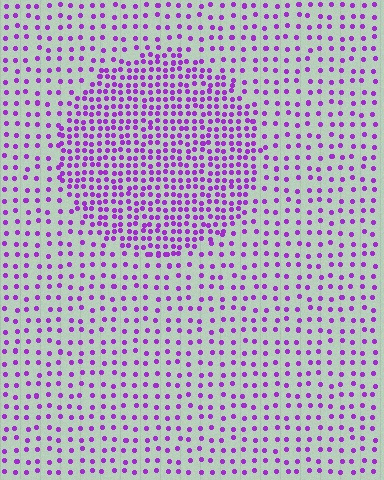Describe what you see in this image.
The image contains small purple elements arranged at two different densities. A circle-shaped region is visible where the elements are more densely packed than the surrounding area.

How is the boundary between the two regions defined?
The boundary is defined by a change in element density (approximately 2.2x ratio). All elements are the same color, size, and shape.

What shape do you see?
I see a circle.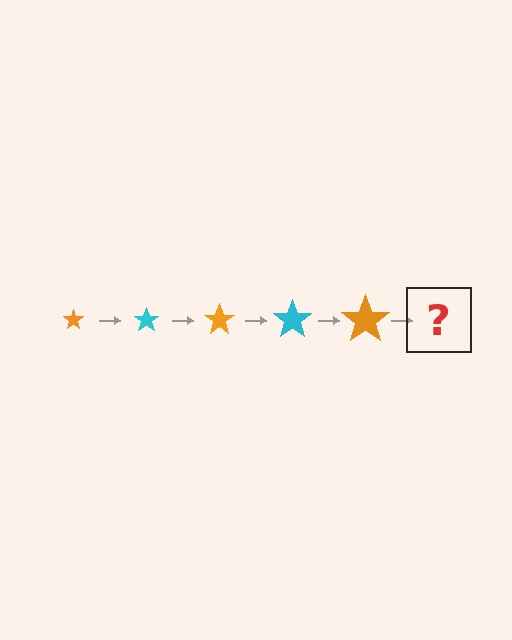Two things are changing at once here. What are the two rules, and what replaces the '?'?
The two rules are that the star grows larger each step and the color cycles through orange and cyan. The '?' should be a cyan star, larger than the previous one.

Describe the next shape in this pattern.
It should be a cyan star, larger than the previous one.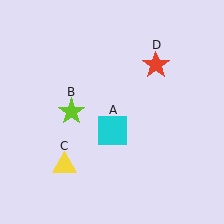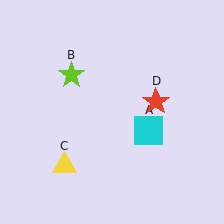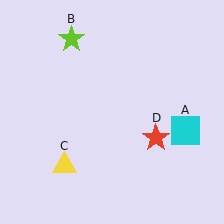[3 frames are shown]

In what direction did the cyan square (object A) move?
The cyan square (object A) moved right.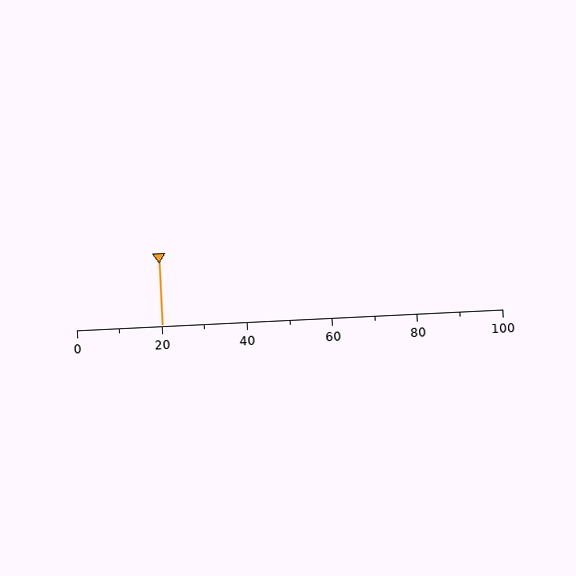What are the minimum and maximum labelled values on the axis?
The axis runs from 0 to 100.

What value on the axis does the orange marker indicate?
The marker indicates approximately 20.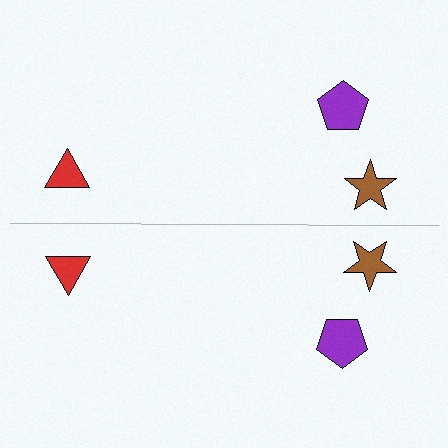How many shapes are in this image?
There are 6 shapes in this image.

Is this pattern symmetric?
Yes, this pattern has bilateral (reflection) symmetry.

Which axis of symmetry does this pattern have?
The pattern has a horizontal axis of symmetry running through the center of the image.